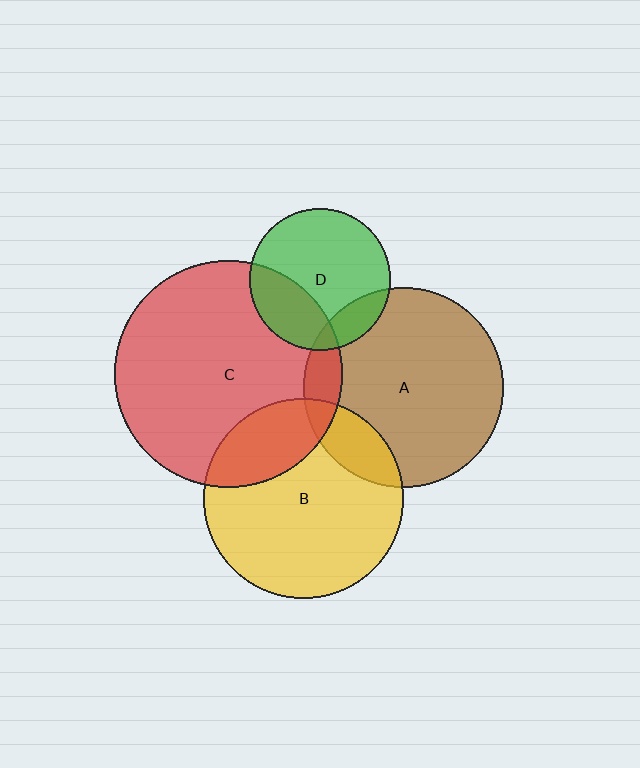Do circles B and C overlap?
Yes.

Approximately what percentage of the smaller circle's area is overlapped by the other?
Approximately 25%.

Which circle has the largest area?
Circle C (red).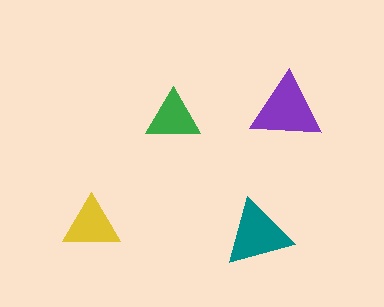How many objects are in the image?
There are 4 objects in the image.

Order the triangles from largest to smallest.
the purple one, the teal one, the yellow one, the green one.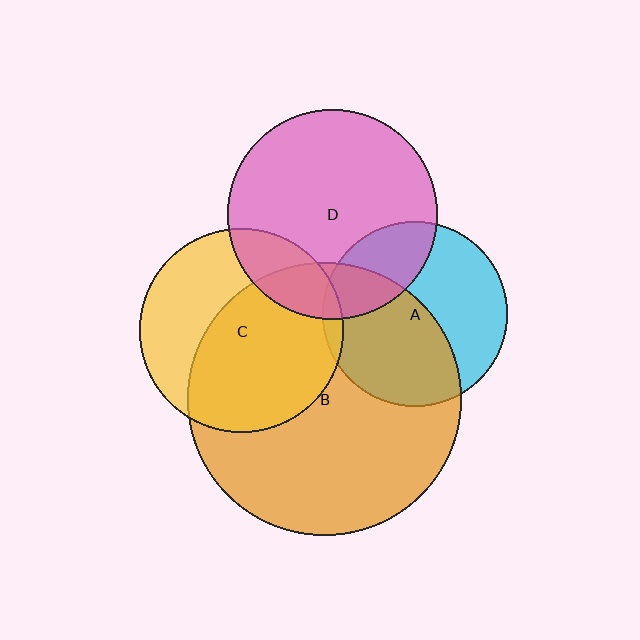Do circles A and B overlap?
Yes.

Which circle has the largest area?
Circle B (orange).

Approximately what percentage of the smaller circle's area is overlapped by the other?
Approximately 50%.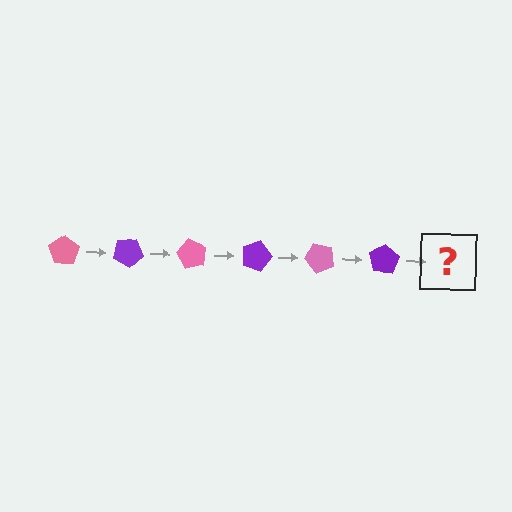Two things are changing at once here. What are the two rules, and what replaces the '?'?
The two rules are that it rotates 30 degrees each step and the color cycles through pink and purple. The '?' should be a pink pentagon, rotated 180 degrees from the start.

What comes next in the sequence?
The next element should be a pink pentagon, rotated 180 degrees from the start.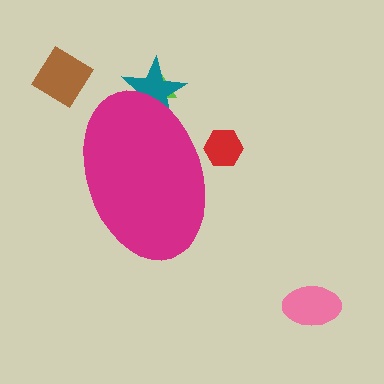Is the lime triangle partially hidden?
Yes, the lime triangle is partially hidden behind the magenta ellipse.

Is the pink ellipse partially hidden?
No, the pink ellipse is fully visible.